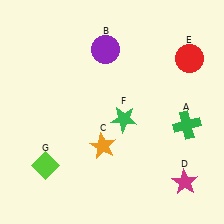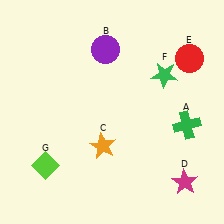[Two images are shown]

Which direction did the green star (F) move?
The green star (F) moved up.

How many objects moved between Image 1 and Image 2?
1 object moved between the two images.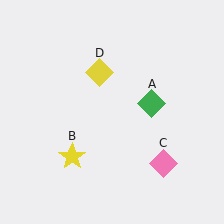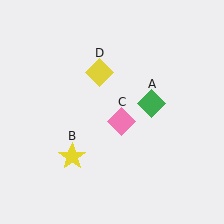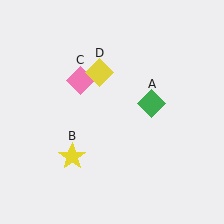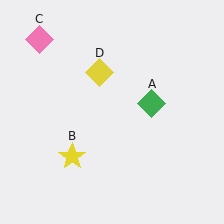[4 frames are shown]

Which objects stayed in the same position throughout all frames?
Green diamond (object A) and yellow star (object B) and yellow diamond (object D) remained stationary.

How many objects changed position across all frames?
1 object changed position: pink diamond (object C).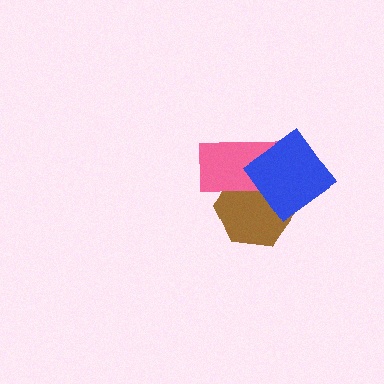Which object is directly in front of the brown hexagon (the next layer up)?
The pink rectangle is directly in front of the brown hexagon.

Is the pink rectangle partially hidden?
Yes, it is partially covered by another shape.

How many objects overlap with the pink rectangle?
2 objects overlap with the pink rectangle.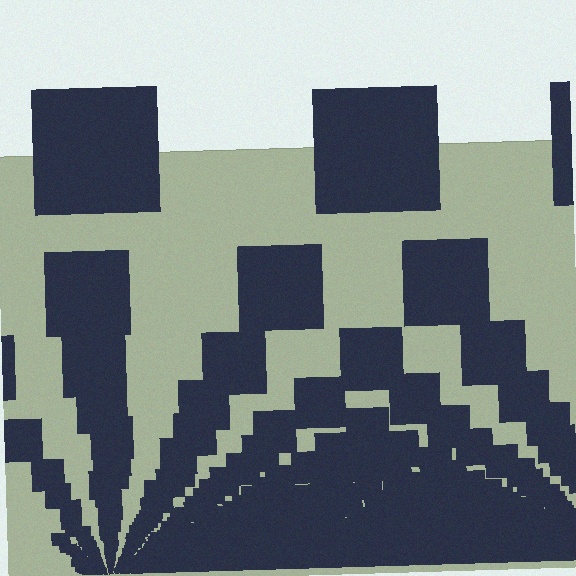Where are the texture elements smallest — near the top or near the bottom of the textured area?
Near the bottom.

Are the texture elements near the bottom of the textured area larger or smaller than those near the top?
Smaller. The gradient is inverted — elements near the bottom are smaller and denser.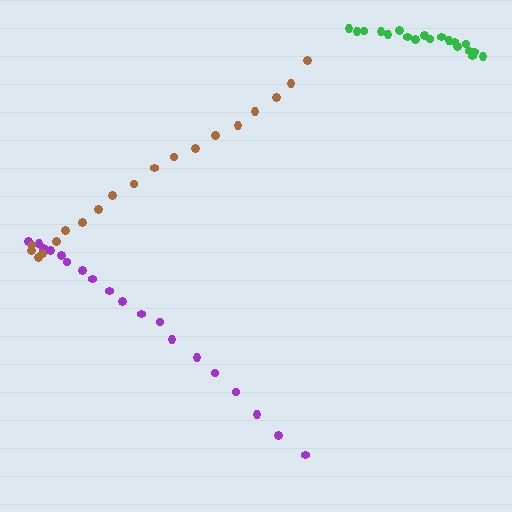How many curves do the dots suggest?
There are 3 distinct paths.